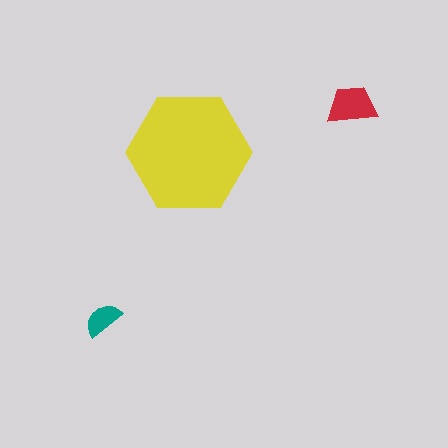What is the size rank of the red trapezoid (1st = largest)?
2nd.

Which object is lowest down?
The teal semicircle is bottommost.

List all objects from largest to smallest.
The yellow hexagon, the red trapezoid, the teal semicircle.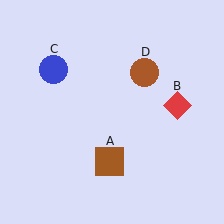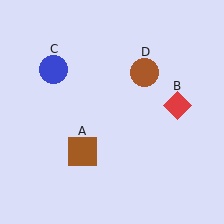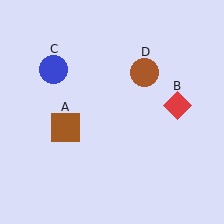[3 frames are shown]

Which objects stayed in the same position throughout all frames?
Red diamond (object B) and blue circle (object C) and brown circle (object D) remained stationary.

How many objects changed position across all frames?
1 object changed position: brown square (object A).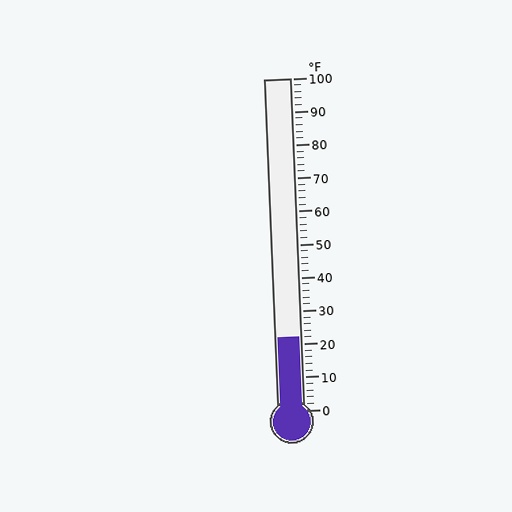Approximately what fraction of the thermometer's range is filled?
The thermometer is filled to approximately 20% of its range.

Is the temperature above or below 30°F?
The temperature is below 30°F.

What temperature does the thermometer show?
The thermometer shows approximately 22°F.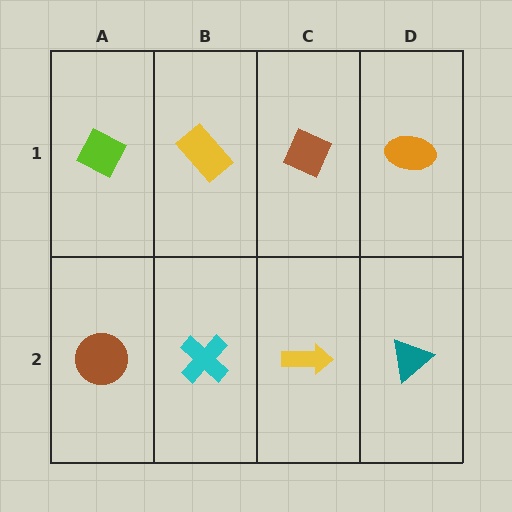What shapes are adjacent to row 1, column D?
A teal triangle (row 2, column D), a brown diamond (row 1, column C).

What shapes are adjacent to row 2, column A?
A lime diamond (row 1, column A), a cyan cross (row 2, column B).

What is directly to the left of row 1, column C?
A yellow rectangle.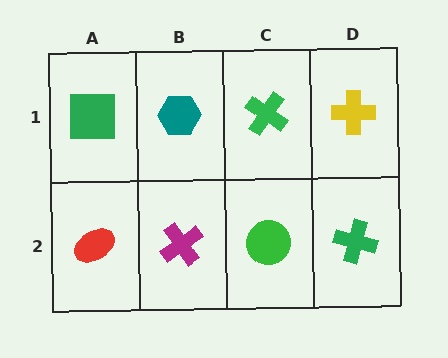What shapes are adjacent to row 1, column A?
A red ellipse (row 2, column A), a teal hexagon (row 1, column B).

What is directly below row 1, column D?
A green cross.